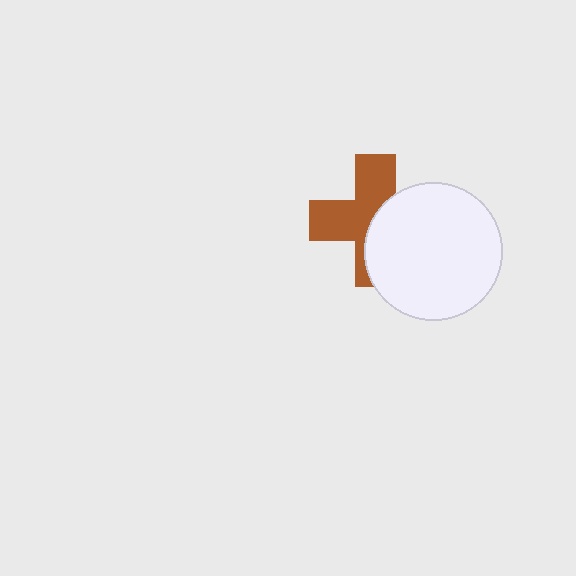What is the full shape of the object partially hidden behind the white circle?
The partially hidden object is a brown cross.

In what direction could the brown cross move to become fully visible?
The brown cross could move left. That would shift it out from behind the white circle entirely.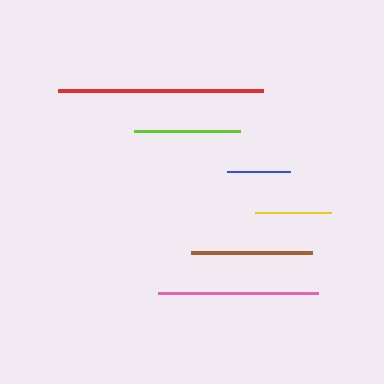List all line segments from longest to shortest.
From longest to shortest: red, pink, brown, lime, yellow, blue.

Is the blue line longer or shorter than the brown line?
The brown line is longer than the blue line.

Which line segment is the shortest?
The blue line is the shortest at approximately 62 pixels.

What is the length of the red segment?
The red segment is approximately 205 pixels long.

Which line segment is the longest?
The red line is the longest at approximately 205 pixels.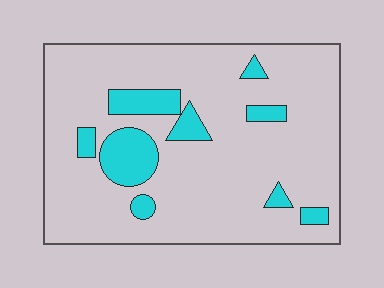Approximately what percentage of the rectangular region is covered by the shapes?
Approximately 15%.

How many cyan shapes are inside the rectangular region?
9.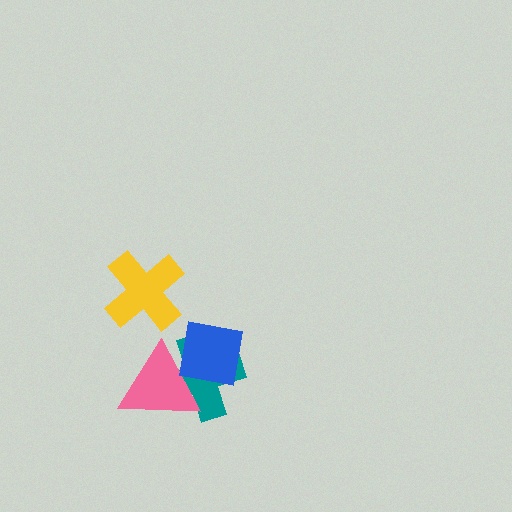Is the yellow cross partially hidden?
No, no other shape covers it.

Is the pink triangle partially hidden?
Yes, it is partially covered by another shape.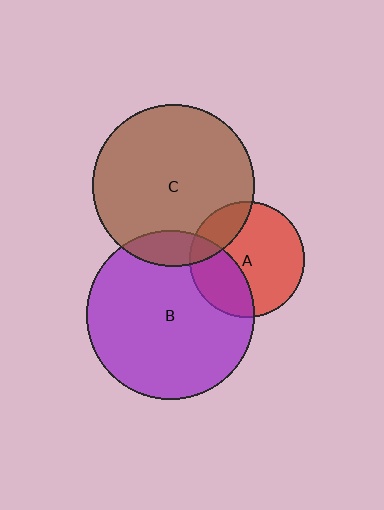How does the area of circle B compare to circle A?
Approximately 2.1 times.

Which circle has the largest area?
Circle B (purple).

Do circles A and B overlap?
Yes.